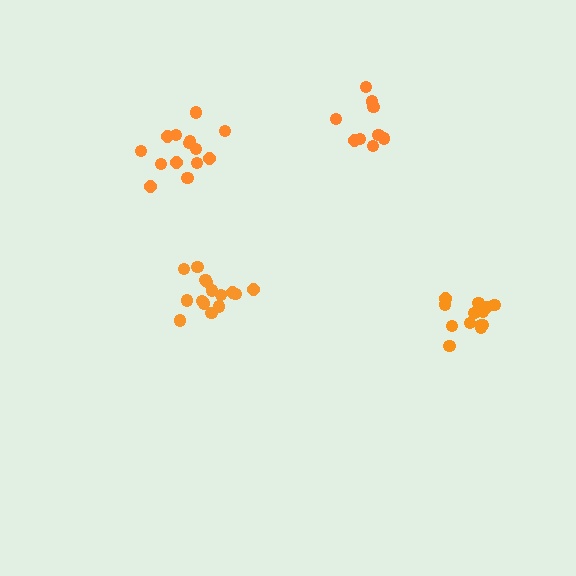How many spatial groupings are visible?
There are 4 spatial groupings.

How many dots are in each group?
Group 1: 15 dots, Group 2: 9 dots, Group 3: 13 dots, Group 4: 14 dots (51 total).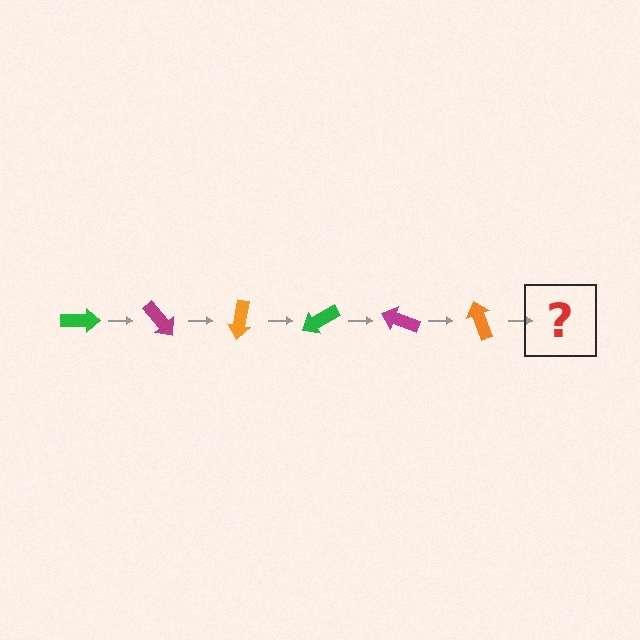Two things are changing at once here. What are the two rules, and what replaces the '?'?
The two rules are that it rotates 50 degrees each step and the color cycles through green, magenta, and orange. The '?' should be a green arrow, rotated 300 degrees from the start.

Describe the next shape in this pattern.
It should be a green arrow, rotated 300 degrees from the start.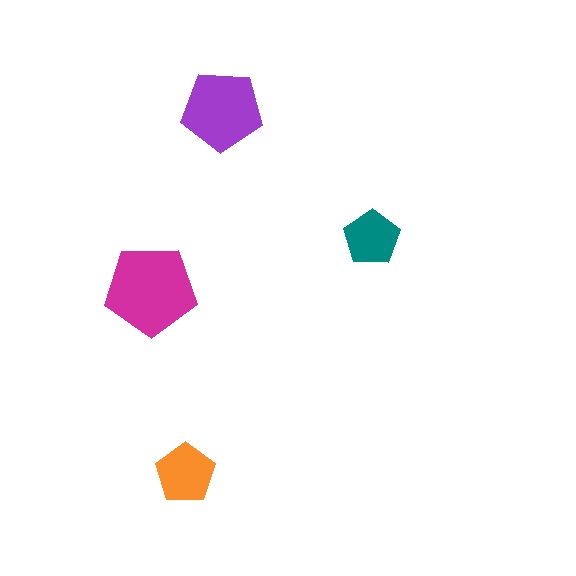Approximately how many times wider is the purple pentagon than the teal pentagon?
About 1.5 times wider.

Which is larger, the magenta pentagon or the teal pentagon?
The magenta one.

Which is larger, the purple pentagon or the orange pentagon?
The purple one.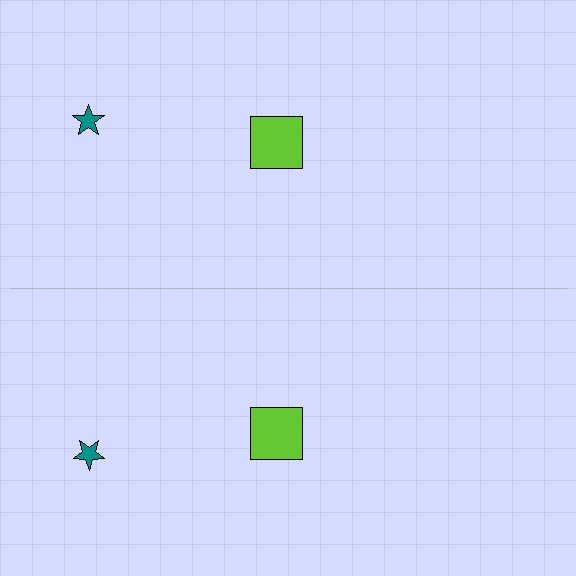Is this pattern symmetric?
Yes, this pattern has bilateral (reflection) symmetry.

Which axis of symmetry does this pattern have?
The pattern has a horizontal axis of symmetry running through the center of the image.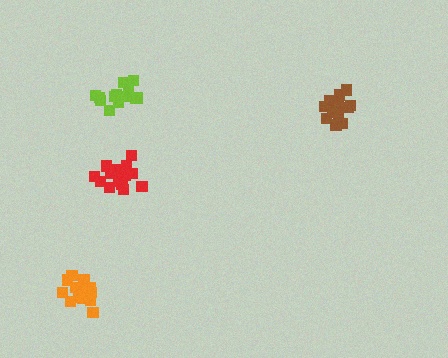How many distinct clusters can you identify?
There are 4 distinct clusters.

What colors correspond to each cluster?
The clusters are colored: orange, lime, brown, red.